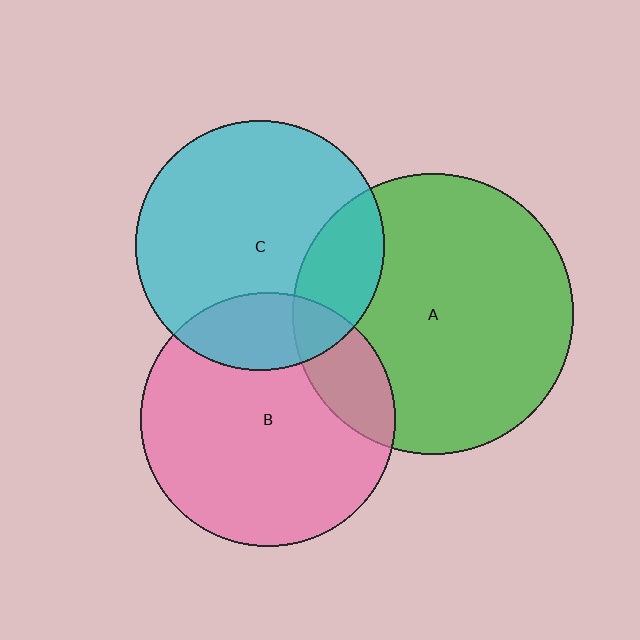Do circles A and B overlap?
Yes.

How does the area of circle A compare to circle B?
Approximately 1.2 times.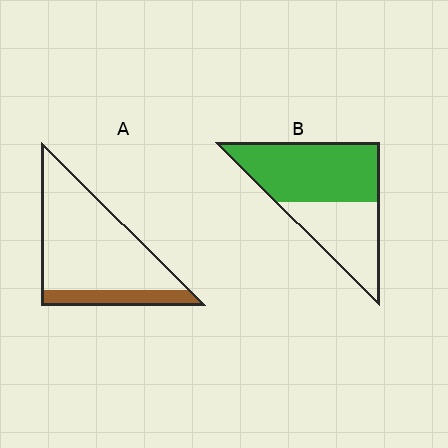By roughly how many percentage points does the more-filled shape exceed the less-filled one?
By roughly 40 percentage points (B over A).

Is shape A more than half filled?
No.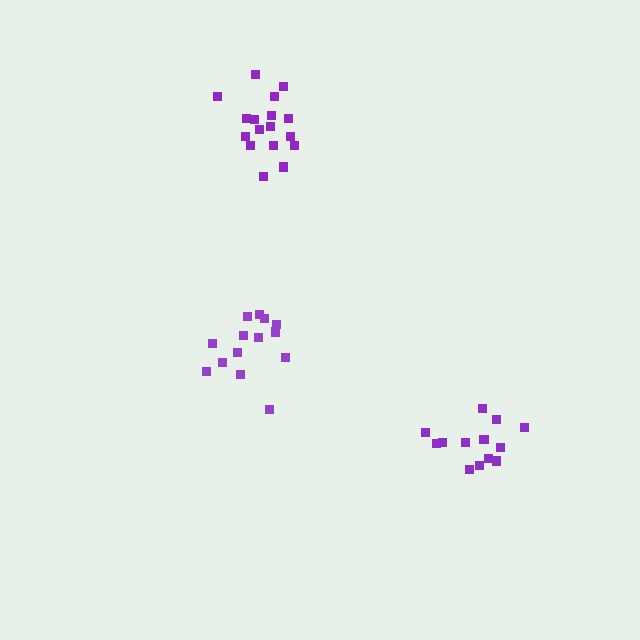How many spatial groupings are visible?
There are 3 spatial groupings.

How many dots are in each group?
Group 1: 14 dots, Group 2: 13 dots, Group 3: 17 dots (44 total).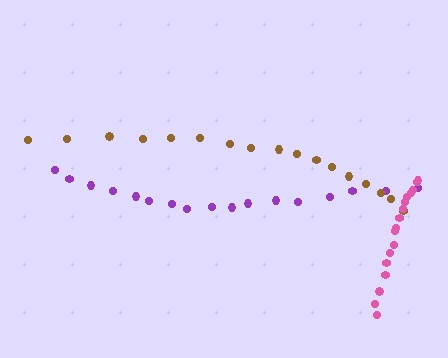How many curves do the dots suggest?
There are 3 distinct paths.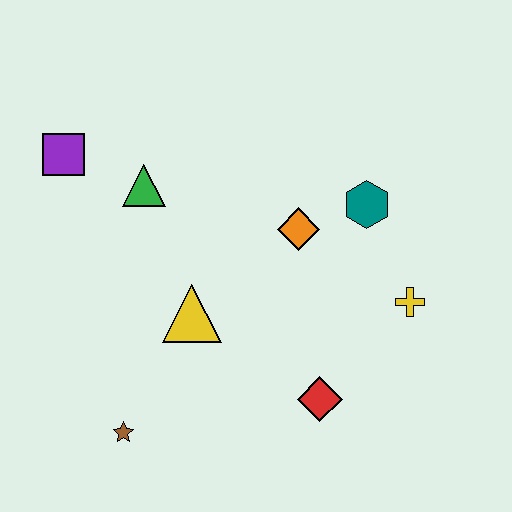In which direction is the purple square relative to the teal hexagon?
The purple square is to the left of the teal hexagon.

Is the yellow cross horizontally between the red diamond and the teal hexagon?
No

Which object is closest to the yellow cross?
The teal hexagon is closest to the yellow cross.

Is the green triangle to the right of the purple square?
Yes